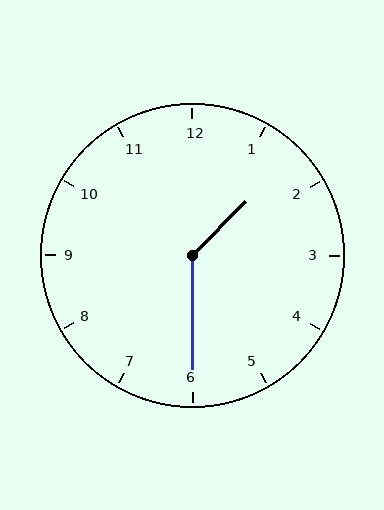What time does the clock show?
1:30.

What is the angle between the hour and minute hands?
Approximately 135 degrees.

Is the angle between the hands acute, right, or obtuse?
It is obtuse.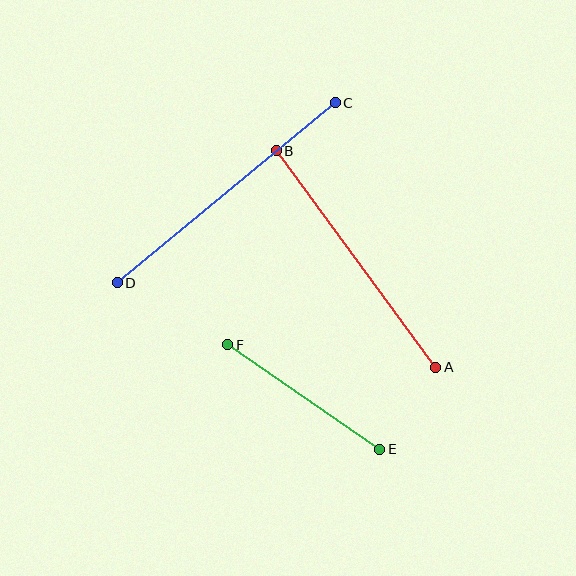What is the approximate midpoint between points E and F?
The midpoint is at approximately (304, 397) pixels.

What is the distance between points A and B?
The distance is approximately 269 pixels.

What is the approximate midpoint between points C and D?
The midpoint is at approximately (226, 193) pixels.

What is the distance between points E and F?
The distance is approximately 185 pixels.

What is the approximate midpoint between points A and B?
The midpoint is at approximately (356, 259) pixels.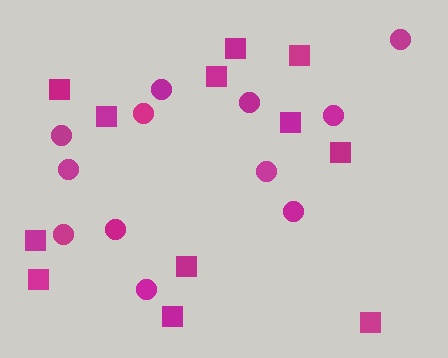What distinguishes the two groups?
There are 2 groups: one group of circles (12) and one group of squares (12).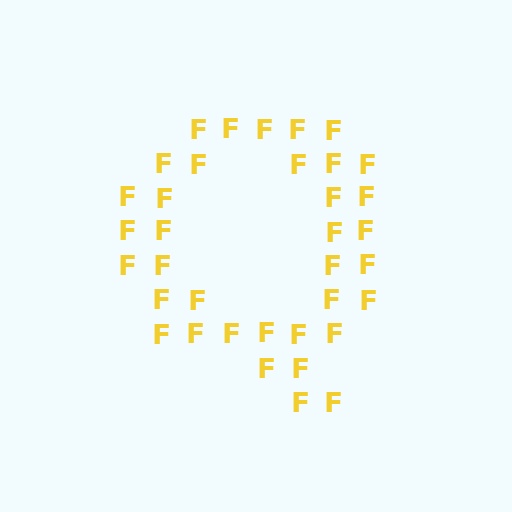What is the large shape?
The large shape is the letter Q.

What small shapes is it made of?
It is made of small letter F's.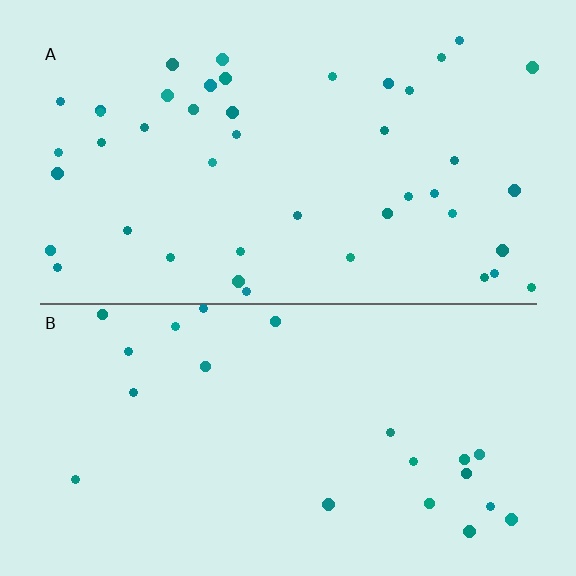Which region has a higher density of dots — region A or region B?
A (the top).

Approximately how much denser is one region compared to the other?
Approximately 2.1× — region A over region B.